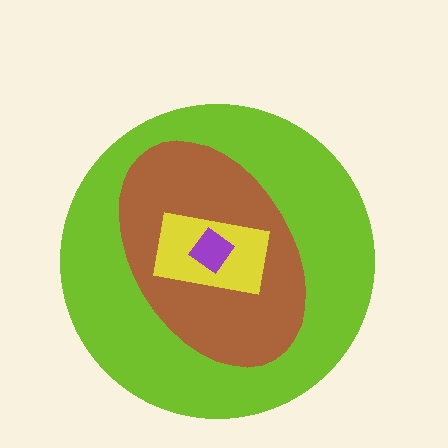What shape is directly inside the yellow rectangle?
The purple diamond.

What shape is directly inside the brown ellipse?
The yellow rectangle.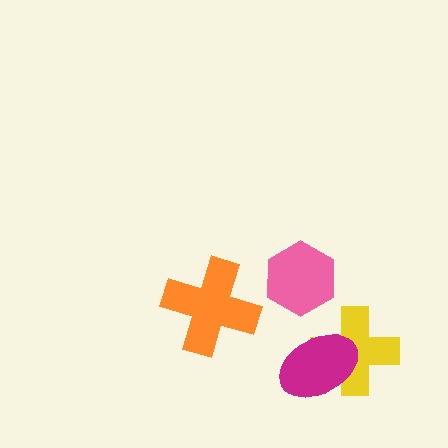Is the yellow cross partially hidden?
Yes, it is partially covered by another shape.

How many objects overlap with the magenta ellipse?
1 object overlaps with the magenta ellipse.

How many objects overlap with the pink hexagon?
0 objects overlap with the pink hexagon.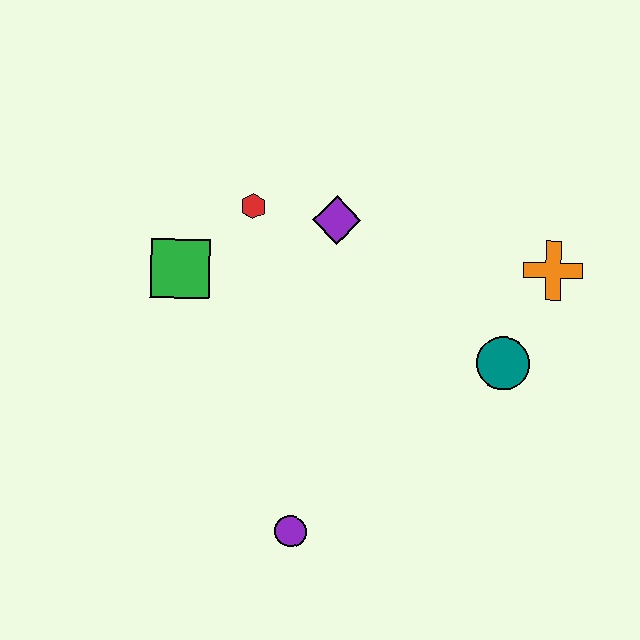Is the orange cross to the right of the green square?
Yes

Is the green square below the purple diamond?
Yes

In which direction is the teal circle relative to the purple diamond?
The teal circle is to the right of the purple diamond.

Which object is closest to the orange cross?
The teal circle is closest to the orange cross.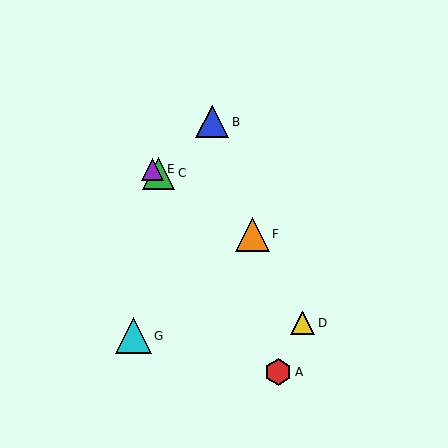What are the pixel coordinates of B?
Object B is at (212, 122).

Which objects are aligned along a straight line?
Objects C, E, F are aligned along a straight line.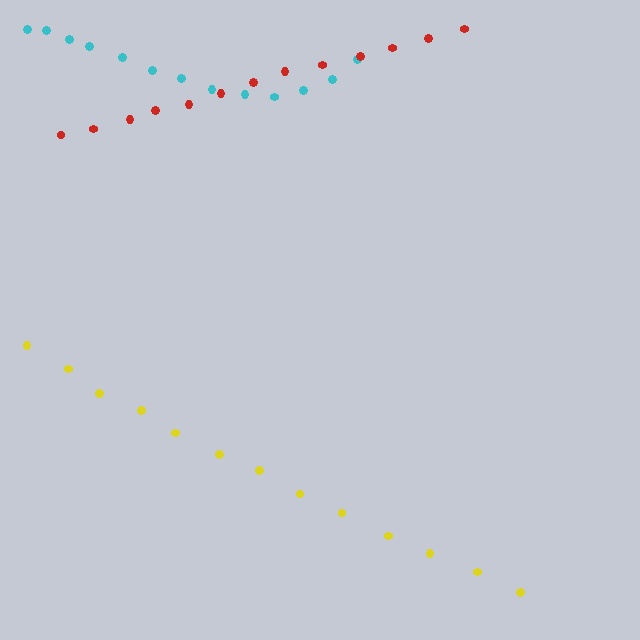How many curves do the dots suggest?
There are 3 distinct paths.